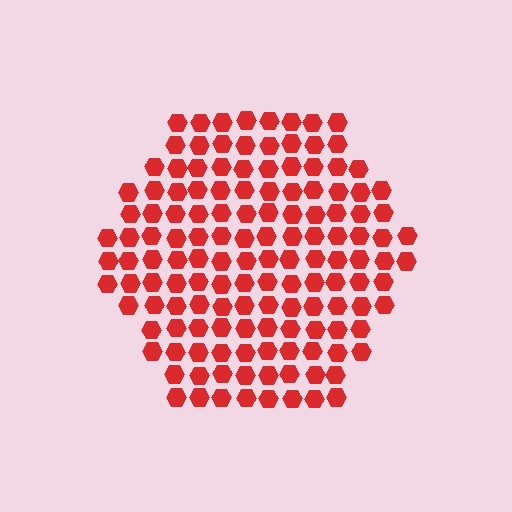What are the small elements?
The small elements are hexagons.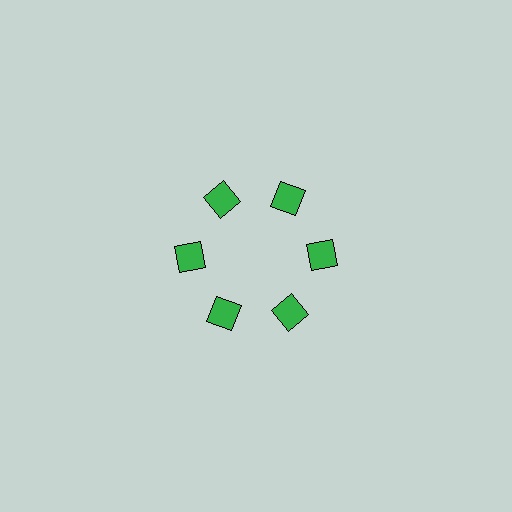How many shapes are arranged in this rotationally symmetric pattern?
There are 6 shapes, arranged in 6 groups of 1.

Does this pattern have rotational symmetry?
Yes, this pattern has 6-fold rotational symmetry. It looks the same after rotating 60 degrees around the center.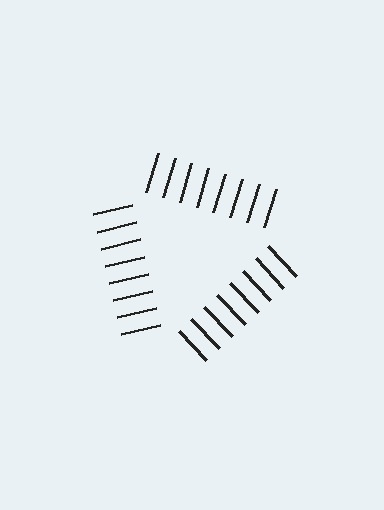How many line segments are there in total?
24 — 8 along each of the 3 edges.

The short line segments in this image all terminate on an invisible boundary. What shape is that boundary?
An illusory triangle — the line segments terminate on its edges but no continuous stroke is drawn.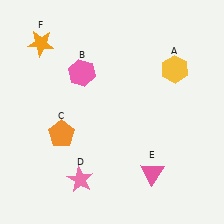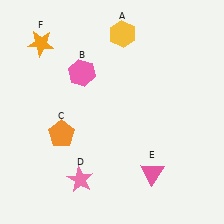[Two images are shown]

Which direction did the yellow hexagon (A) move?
The yellow hexagon (A) moved left.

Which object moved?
The yellow hexagon (A) moved left.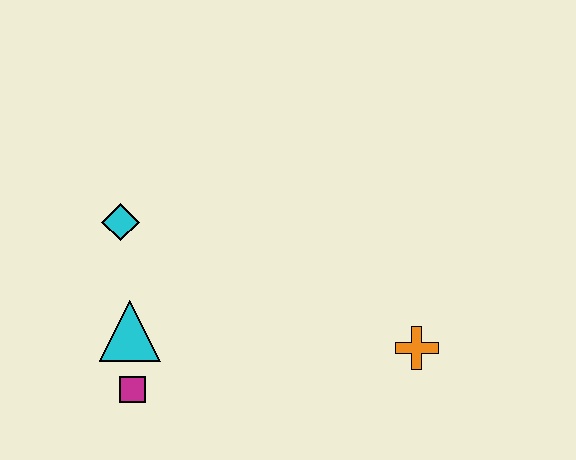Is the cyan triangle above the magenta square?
Yes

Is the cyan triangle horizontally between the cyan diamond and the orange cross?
Yes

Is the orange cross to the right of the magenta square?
Yes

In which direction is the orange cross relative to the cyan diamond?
The orange cross is to the right of the cyan diamond.